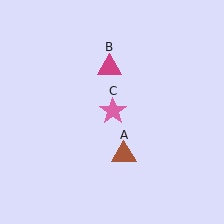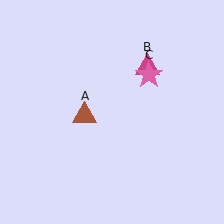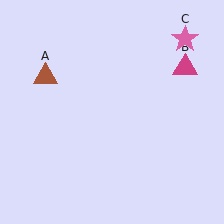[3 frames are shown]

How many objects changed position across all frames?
3 objects changed position: brown triangle (object A), magenta triangle (object B), pink star (object C).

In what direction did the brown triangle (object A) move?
The brown triangle (object A) moved up and to the left.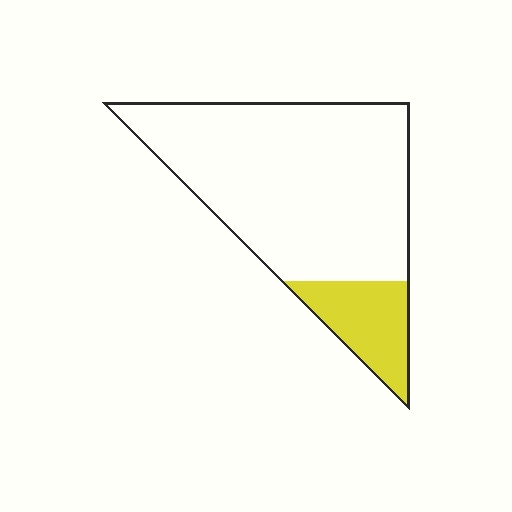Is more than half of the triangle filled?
No.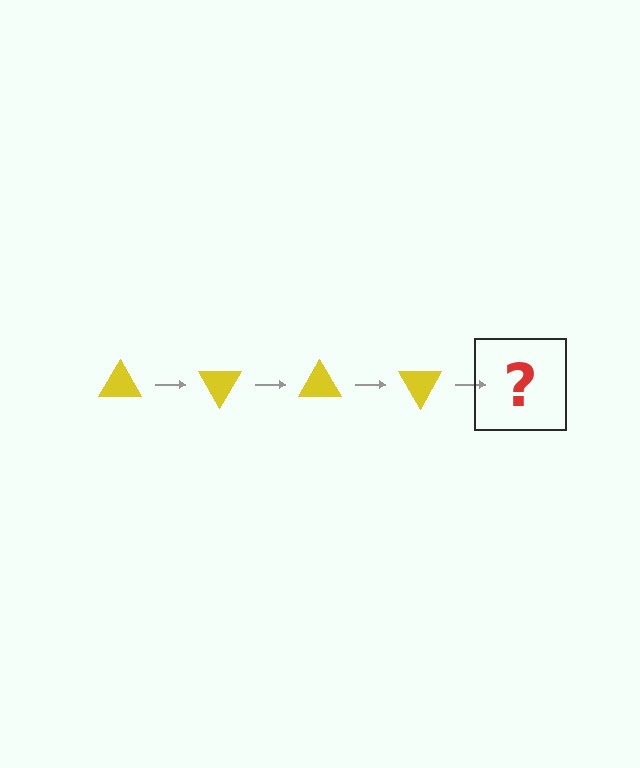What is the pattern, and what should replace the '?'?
The pattern is that the triangle rotates 60 degrees each step. The '?' should be a yellow triangle rotated 240 degrees.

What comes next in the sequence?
The next element should be a yellow triangle rotated 240 degrees.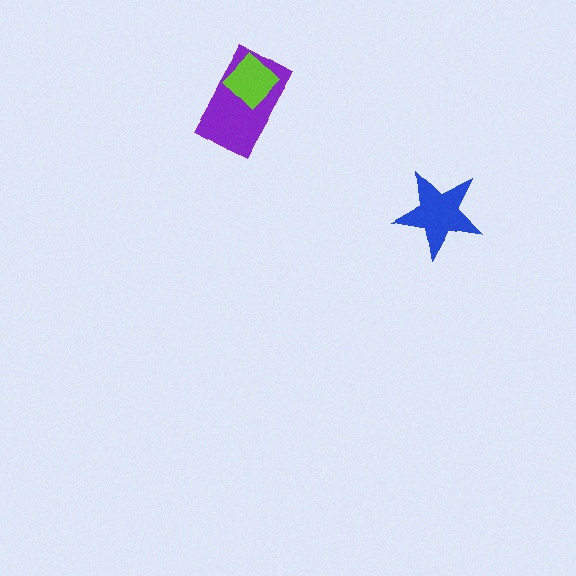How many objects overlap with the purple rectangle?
1 object overlaps with the purple rectangle.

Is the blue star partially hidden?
No, no other shape covers it.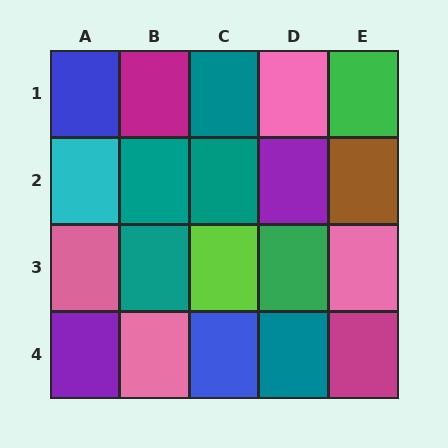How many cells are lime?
1 cell is lime.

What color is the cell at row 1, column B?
Magenta.